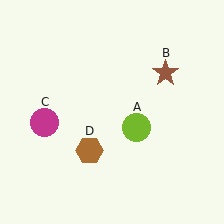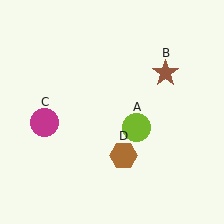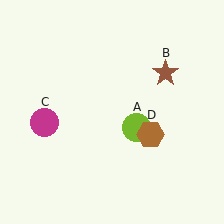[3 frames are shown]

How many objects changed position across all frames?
1 object changed position: brown hexagon (object D).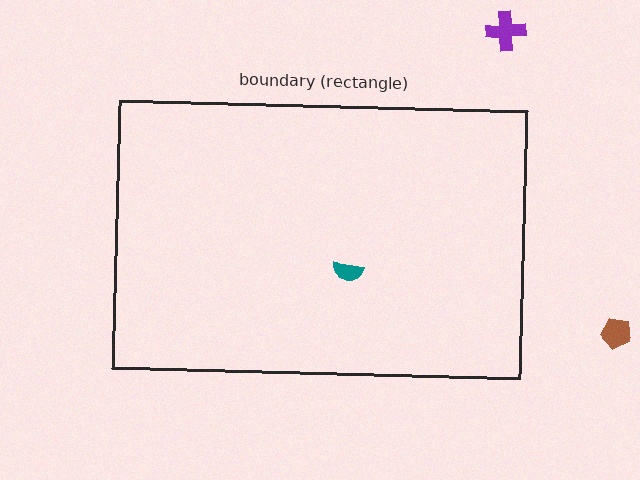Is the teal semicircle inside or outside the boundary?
Inside.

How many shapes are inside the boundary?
1 inside, 2 outside.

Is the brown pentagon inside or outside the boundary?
Outside.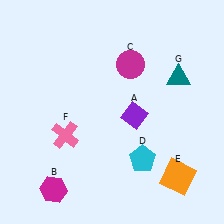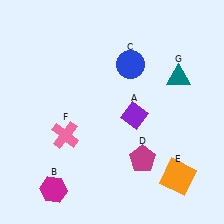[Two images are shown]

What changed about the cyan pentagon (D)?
In Image 1, D is cyan. In Image 2, it changed to magenta.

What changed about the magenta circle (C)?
In Image 1, C is magenta. In Image 2, it changed to blue.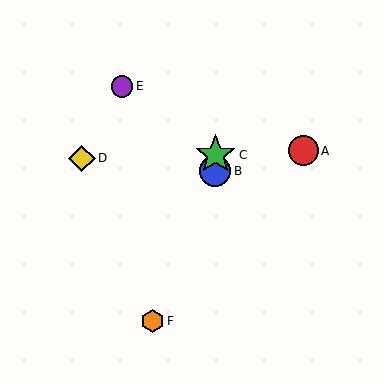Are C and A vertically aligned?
No, C is at x≈215 and A is at x≈303.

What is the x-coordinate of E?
Object E is at x≈122.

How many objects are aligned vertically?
2 objects (B, C) are aligned vertically.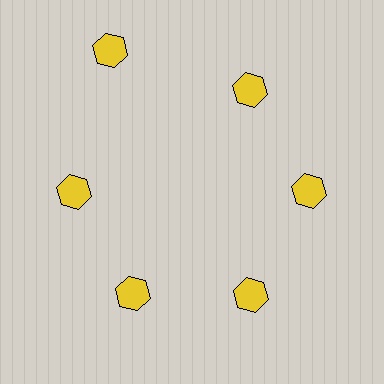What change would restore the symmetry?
The symmetry would be restored by moving it inward, back onto the ring so that all 6 hexagons sit at equal angles and equal distance from the center.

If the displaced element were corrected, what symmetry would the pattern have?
It would have 6-fold rotational symmetry — the pattern would map onto itself every 60 degrees.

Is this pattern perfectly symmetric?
No. The 6 yellow hexagons are arranged in a ring, but one element near the 11 o'clock position is pushed outward from the center, breaking the 6-fold rotational symmetry.